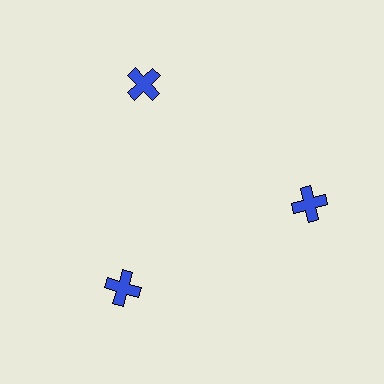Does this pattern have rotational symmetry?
Yes, this pattern has 3-fold rotational symmetry. It looks the same after rotating 120 degrees around the center.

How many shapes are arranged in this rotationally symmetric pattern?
There are 3 shapes, arranged in 3 groups of 1.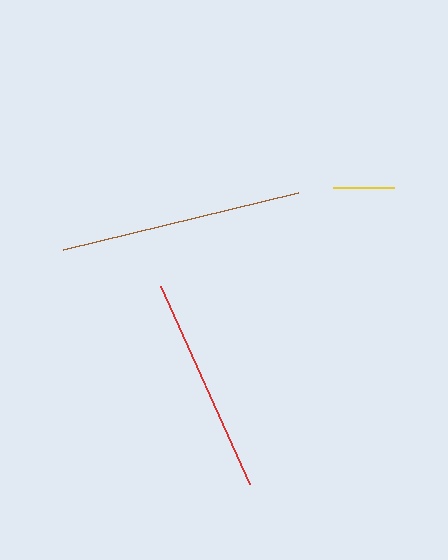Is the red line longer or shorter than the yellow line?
The red line is longer than the yellow line.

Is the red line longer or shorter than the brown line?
The brown line is longer than the red line.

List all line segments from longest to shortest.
From longest to shortest: brown, red, yellow.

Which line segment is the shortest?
The yellow line is the shortest at approximately 61 pixels.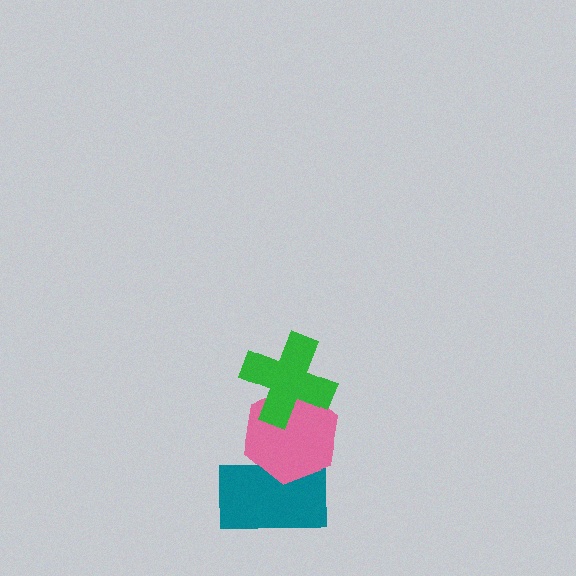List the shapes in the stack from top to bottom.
From top to bottom: the green cross, the pink hexagon, the teal rectangle.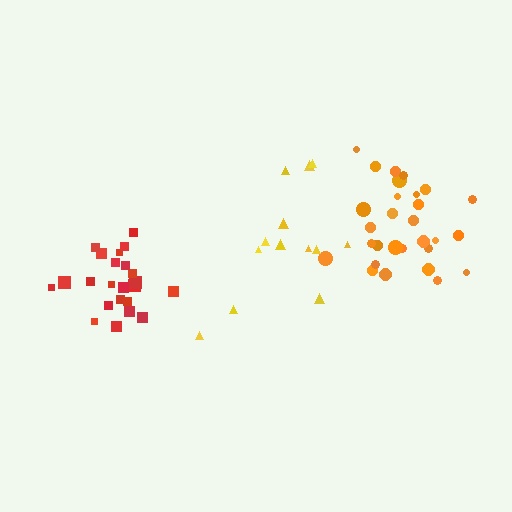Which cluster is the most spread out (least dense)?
Yellow.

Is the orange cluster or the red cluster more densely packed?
Red.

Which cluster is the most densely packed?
Red.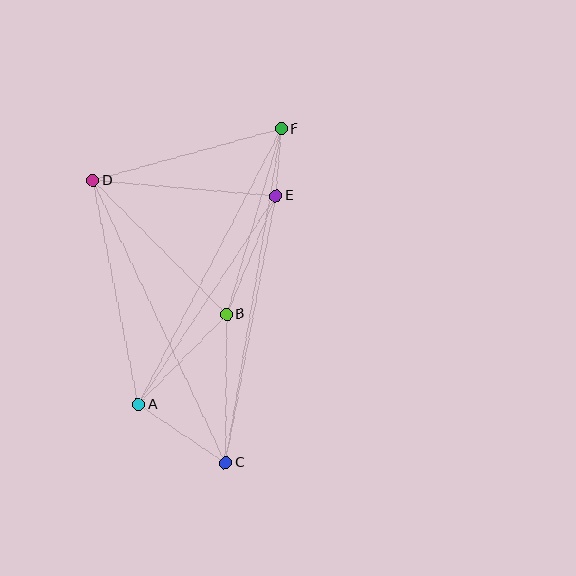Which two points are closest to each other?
Points E and F are closest to each other.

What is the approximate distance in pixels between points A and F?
The distance between A and F is approximately 310 pixels.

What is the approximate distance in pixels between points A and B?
The distance between A and B is approximately 126 pixels.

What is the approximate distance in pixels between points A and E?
The distance between A and E is approximately 250 pixels.